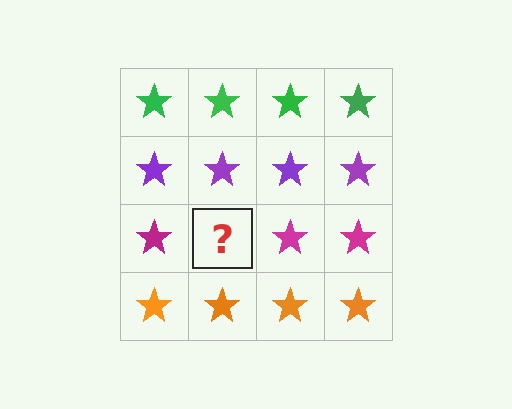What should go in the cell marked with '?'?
The missing cell should contain a magenta star.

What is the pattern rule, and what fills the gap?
The rule is that each row has a consistent color. The gap should be filled with a magenta star.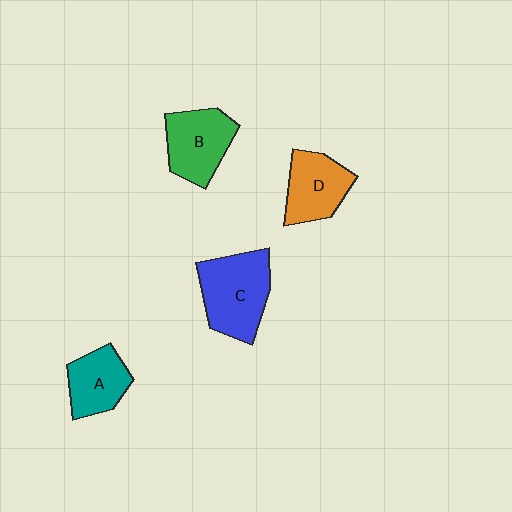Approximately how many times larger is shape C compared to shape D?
Approximately 1.4 times.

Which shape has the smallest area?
Shape A (teal).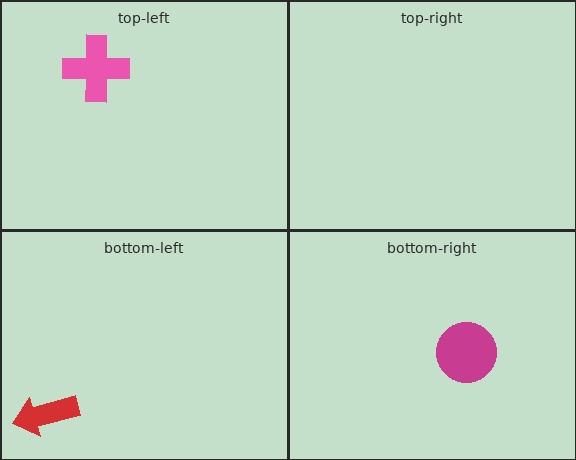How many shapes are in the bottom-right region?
1.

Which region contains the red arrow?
The bottom-left region.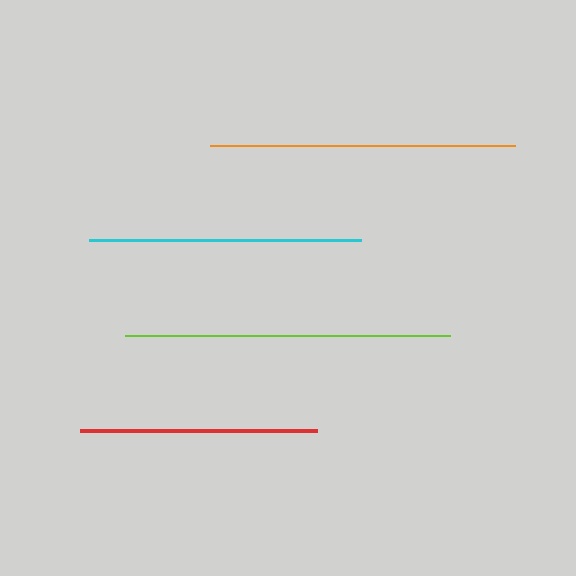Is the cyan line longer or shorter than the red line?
The cyan line is longer than the red line.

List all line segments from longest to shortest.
From longest to shortest: lime, orange, cyan, red.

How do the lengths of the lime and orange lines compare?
The lime and orange lines are approximately the same length.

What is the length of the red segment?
The red segment is approximately 237 pixels long.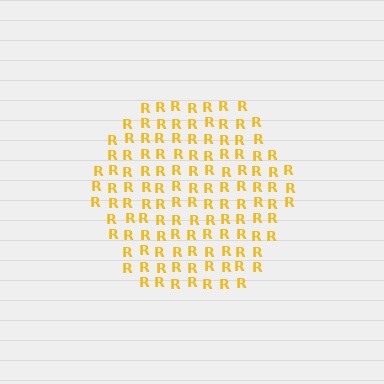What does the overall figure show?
The overall figure shows a hexagon.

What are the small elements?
The small elements are letter R's.